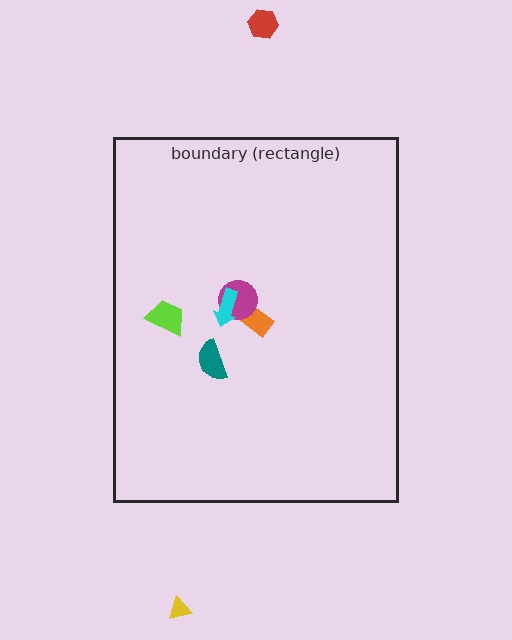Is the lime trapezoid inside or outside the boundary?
Inside.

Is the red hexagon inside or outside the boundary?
Outside.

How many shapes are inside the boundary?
5 inside, 2 outside.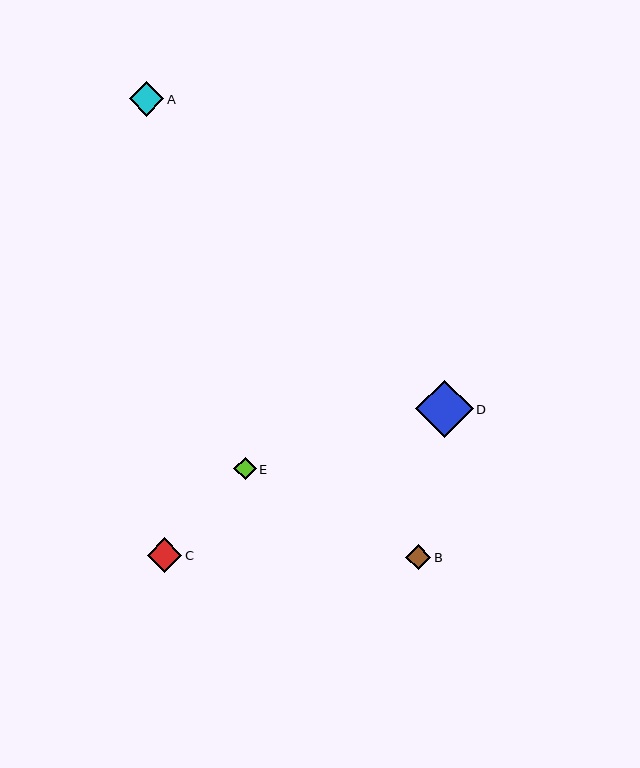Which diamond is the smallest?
Diamond E is the smallest with a size of approximately 22 pixels.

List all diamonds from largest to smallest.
From largest to smallest: D, A, C, B, E.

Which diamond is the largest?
Diamond D is the largest with a size of approximately 58 pixels.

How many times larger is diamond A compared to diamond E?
Diamond A is approximately 1.5 times the size of diamond E.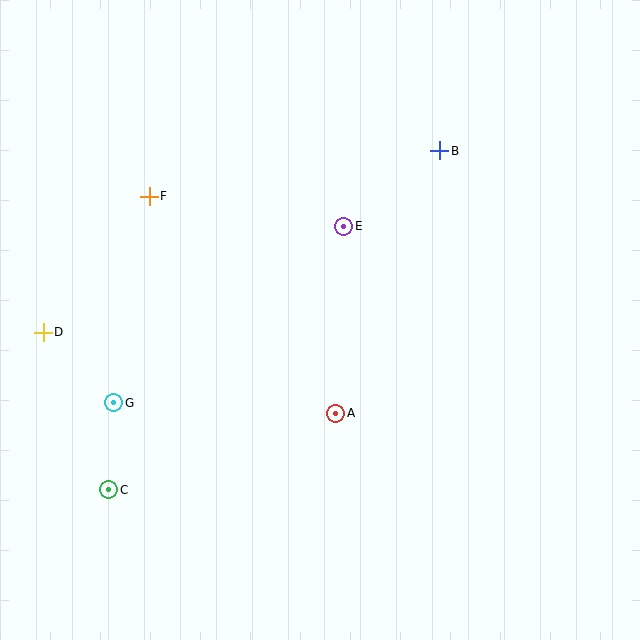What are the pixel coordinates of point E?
Point E is at (344, 226).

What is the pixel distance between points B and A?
The distance between B and A is 282 pixels.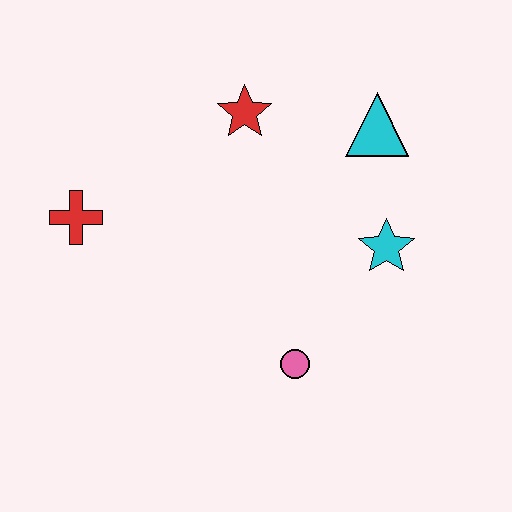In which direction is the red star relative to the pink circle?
The red star is above the pink circle.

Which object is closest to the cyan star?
The cyan triangle is closest to the cyan star.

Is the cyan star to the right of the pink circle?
Yes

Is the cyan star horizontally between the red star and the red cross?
No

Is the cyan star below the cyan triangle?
Yes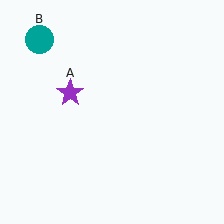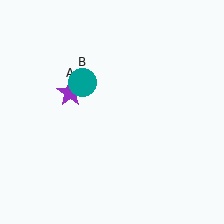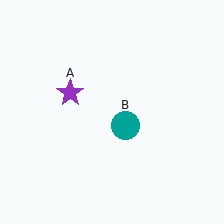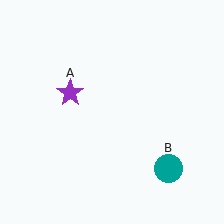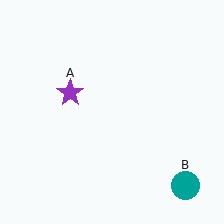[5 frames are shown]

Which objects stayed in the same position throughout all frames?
Purple star (object A) remained stationary.